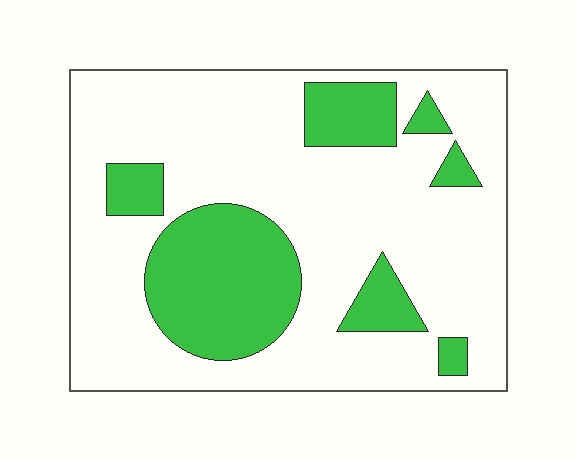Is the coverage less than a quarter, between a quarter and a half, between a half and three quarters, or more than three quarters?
Between a quarter and a half.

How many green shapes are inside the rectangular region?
7.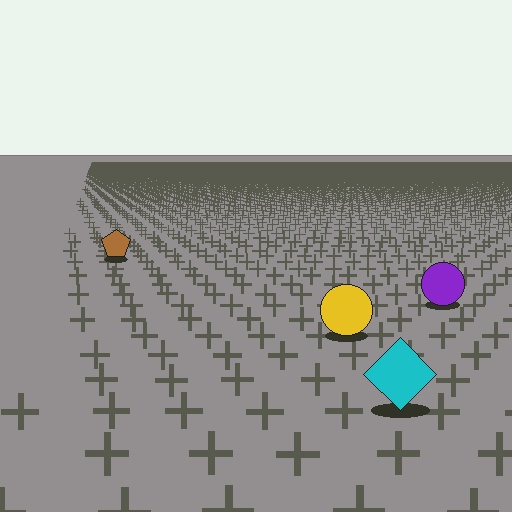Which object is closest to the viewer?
The cyan diamond is closest. The texture marks near it are larger and more spread out.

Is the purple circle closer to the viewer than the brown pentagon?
Yes. The purple circle is closer — you can tell from the texture gradient: the ground texture is coarser near it.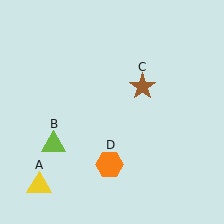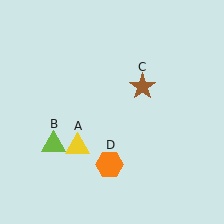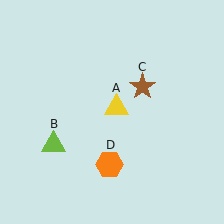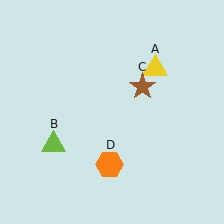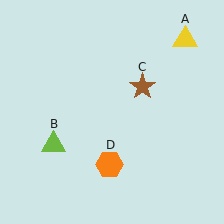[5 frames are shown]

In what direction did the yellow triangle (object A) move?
The yellow triangle (object A) moved up and to the right.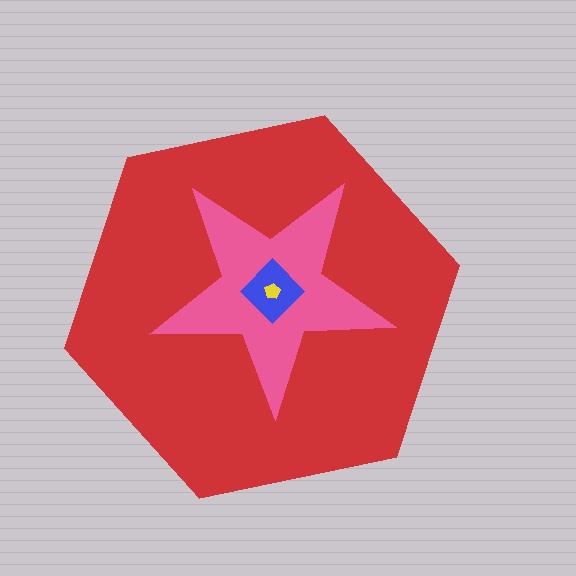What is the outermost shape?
The red hexagon.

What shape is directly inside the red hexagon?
The pink star.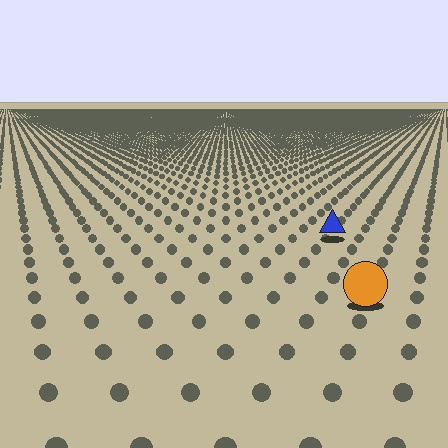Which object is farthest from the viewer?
The blue triangle is farthest from the viewer. It appears smaller and the ground texture around it is denser.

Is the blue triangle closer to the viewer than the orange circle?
No. The orange circle is closer — you can tell from the texture gradient: the ground texture is coarser near it.